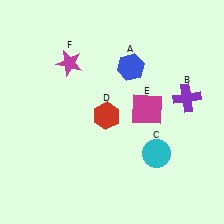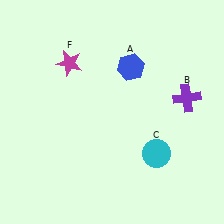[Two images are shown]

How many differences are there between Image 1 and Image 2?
There are 2 differences between the two images.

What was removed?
The magenta square (E), the red hexagon (D) were removed in Image 2.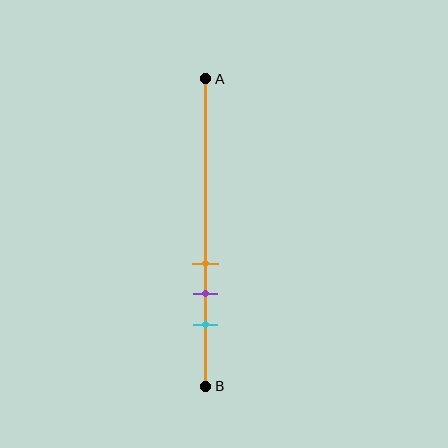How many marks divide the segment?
There are 3 marks dividing the segment.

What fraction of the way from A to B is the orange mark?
The orange mark is approximately 60% (0.6) of the way from A to B.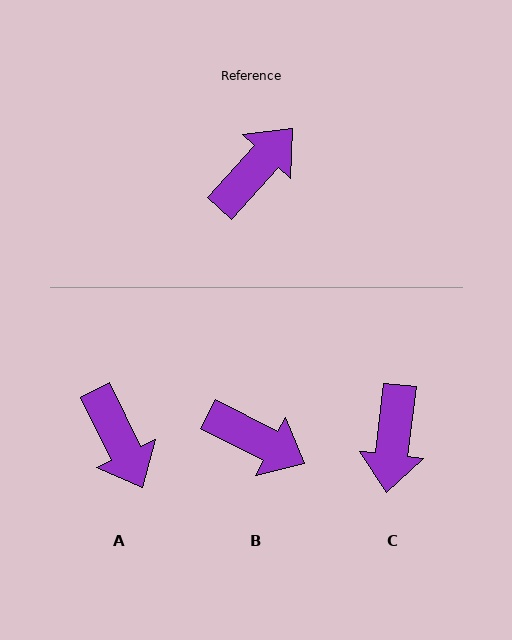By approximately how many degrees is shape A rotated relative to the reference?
Approximately 112 degrees clockwise.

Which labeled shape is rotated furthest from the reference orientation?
C, about 145 degrees away.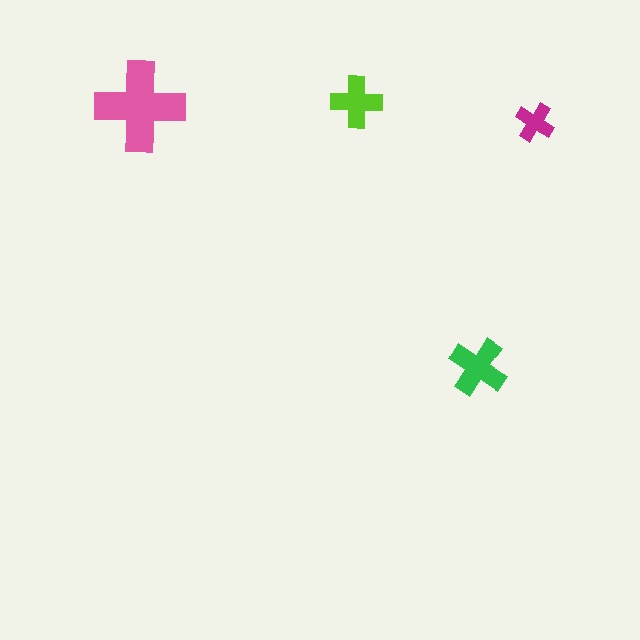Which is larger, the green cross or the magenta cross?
The green one.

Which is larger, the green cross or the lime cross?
The green one.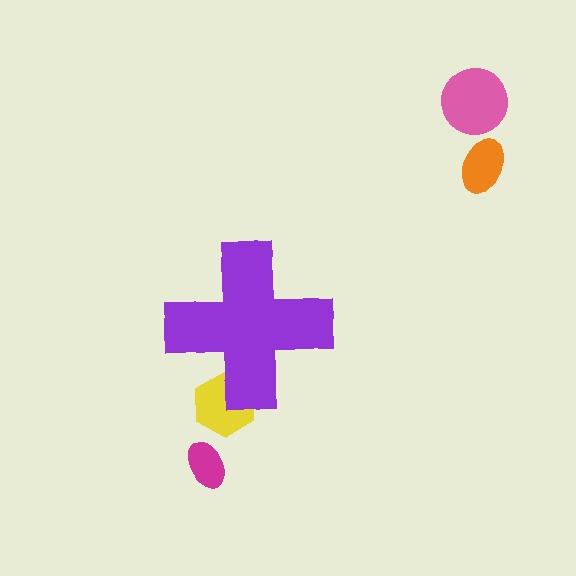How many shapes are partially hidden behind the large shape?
1 shape is partially hidden.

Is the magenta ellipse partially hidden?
No, the magenta ellipse is fully visible.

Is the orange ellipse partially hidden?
No, the orange ellipse is fully visible.